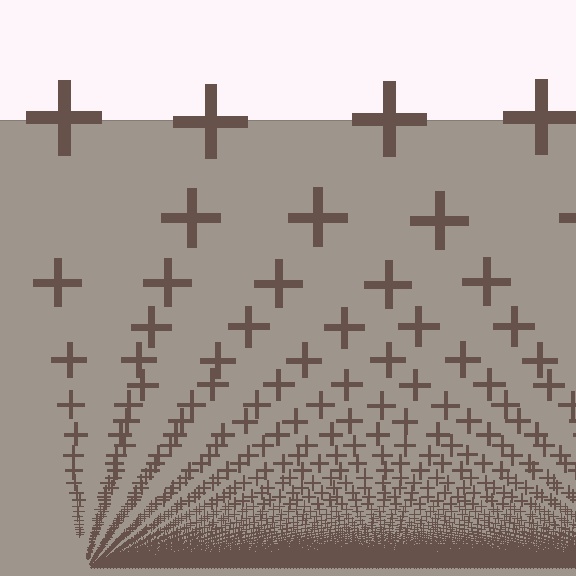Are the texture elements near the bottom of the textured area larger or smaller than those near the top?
Smaller. The gradient is inverted — elements near the bottom are smaller and denser.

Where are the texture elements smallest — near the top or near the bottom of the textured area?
Near the bottom.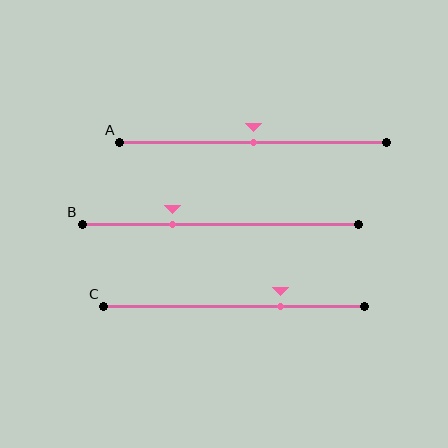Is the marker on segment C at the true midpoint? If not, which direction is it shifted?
No, the marker on segment C is shifted to the right by about 18% of the segment length.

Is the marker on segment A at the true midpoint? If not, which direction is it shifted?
Yes, the marker on segment A is at the true midpoint.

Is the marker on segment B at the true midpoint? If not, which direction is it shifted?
No, the marker on segment B is shifted to the left by about 17% of the segment length.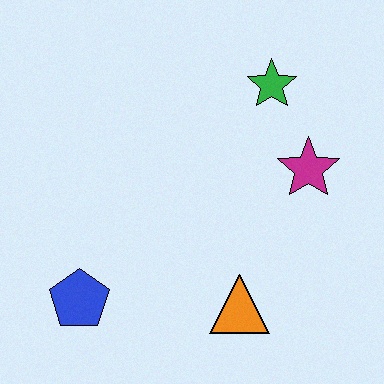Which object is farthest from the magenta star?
The blue pentagon is farthest from the magenta star.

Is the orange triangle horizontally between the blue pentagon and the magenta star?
Yes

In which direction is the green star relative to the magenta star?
The green star is above the magenta star.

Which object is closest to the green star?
The magenta star is closest to the green star.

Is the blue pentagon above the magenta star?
No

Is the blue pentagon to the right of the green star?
No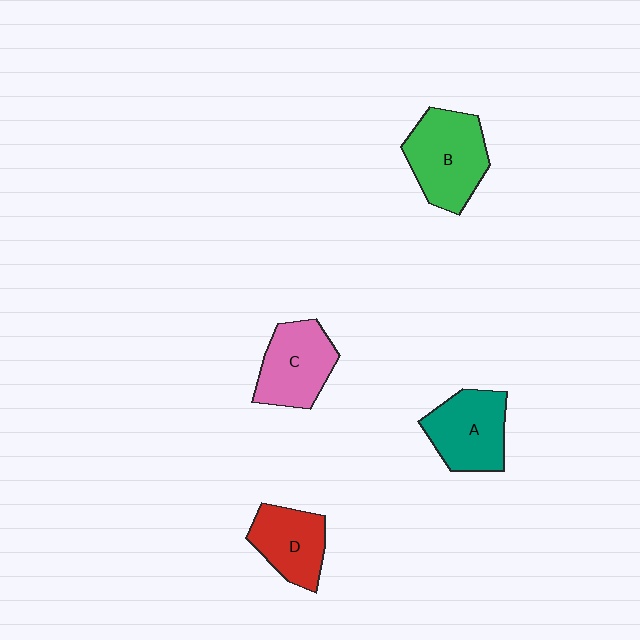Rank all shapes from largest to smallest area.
From largest to smallest: B (green), A (teal), C (pink), D (red).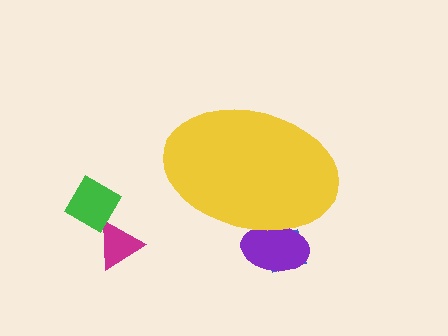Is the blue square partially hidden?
Yes, the blue square is partially hidden behind the yellow ellipse.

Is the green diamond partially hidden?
No, the green diamond is fully visible.